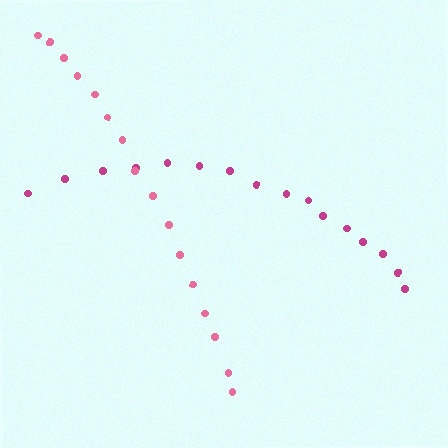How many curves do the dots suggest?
There are 2 distinct paths.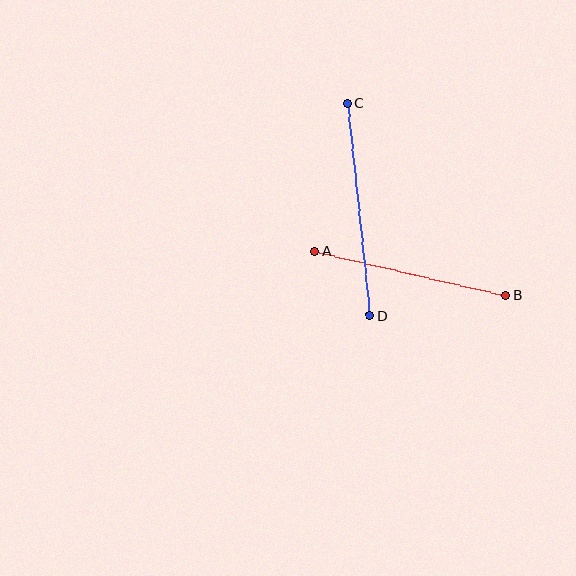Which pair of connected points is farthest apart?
Points C and D are farthest apart.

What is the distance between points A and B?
The distance is approximately 196 pixels.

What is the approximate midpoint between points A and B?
The midpoint is at approximately (410, 273) pixels.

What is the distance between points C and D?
The distance is approximately 214 pixels.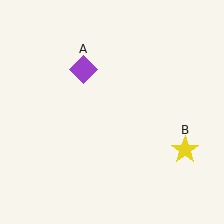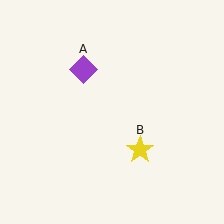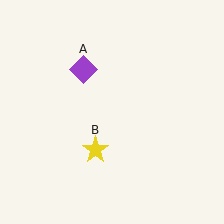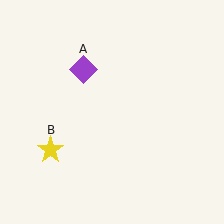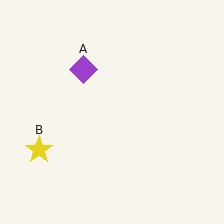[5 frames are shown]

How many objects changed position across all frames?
1 object changed position: yellow star (object B).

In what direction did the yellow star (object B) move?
The yellow star (object B) moved left.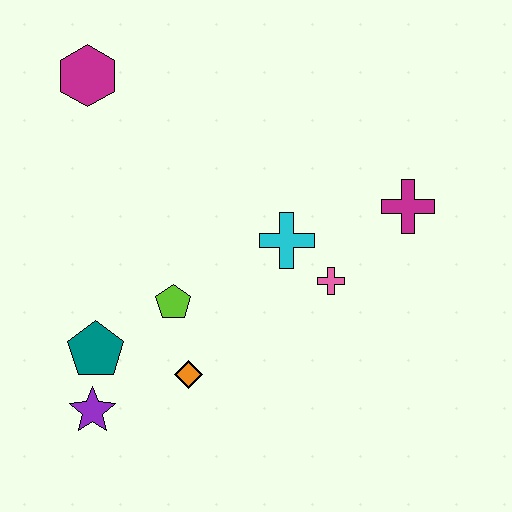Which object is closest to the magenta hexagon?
The lime pentagon is closest to the magenta hexagon.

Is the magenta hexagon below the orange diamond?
No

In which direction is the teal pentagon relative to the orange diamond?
The teal pentagon is to the left of the orange diamond.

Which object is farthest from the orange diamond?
The magenta hexagon is farthest from the orange diamond.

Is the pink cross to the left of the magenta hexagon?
No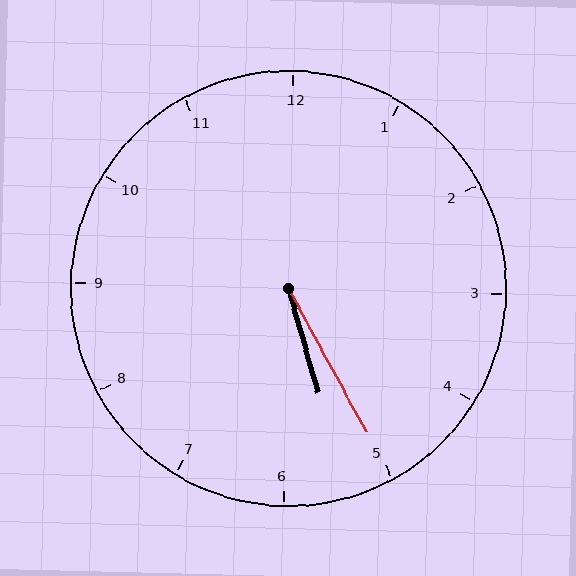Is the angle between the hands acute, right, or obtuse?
It is acute.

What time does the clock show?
5:25.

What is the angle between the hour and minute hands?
Approximately 12 degrees.